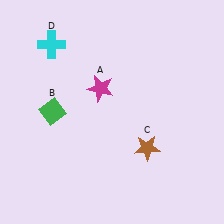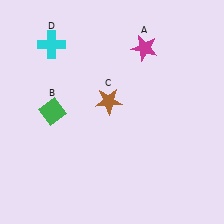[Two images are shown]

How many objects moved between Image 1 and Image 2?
2 objects moved between the two images.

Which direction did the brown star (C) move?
The brown star (C) moved up.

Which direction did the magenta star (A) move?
The magenta star (A) moved right.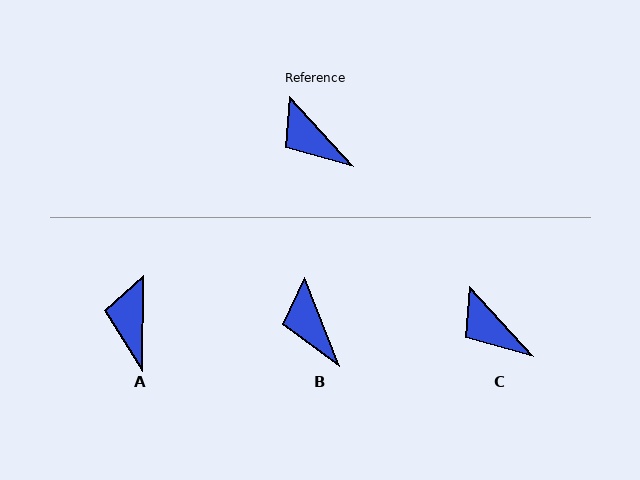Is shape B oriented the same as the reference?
No, it is off by about 20 degrees.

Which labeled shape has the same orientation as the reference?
C.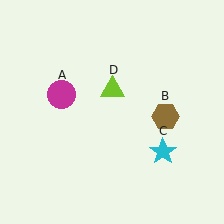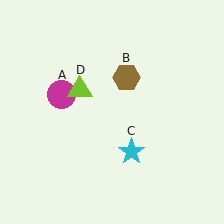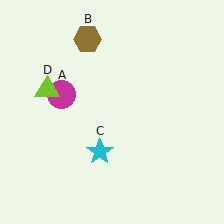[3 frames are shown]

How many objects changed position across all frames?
3 objects changed position: brown hexagon (object B), cyan star (object C), lime triangle (object D).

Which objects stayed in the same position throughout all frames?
Magenta circle (object A) remained stationary.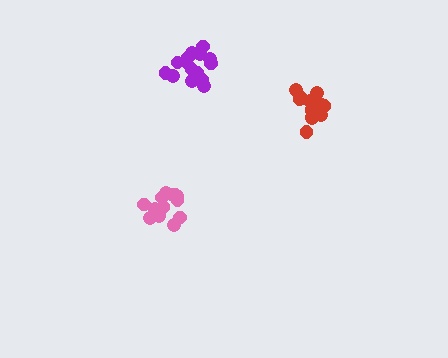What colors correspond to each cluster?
The clusters are colored: purple, red, pink.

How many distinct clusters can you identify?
There are 3 distinct clusters.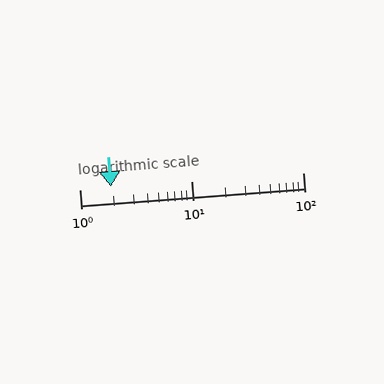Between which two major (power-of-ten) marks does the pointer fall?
The pointer is between 1 and 10.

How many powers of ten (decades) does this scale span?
The scale spans 2 decades, from 1 to 100.